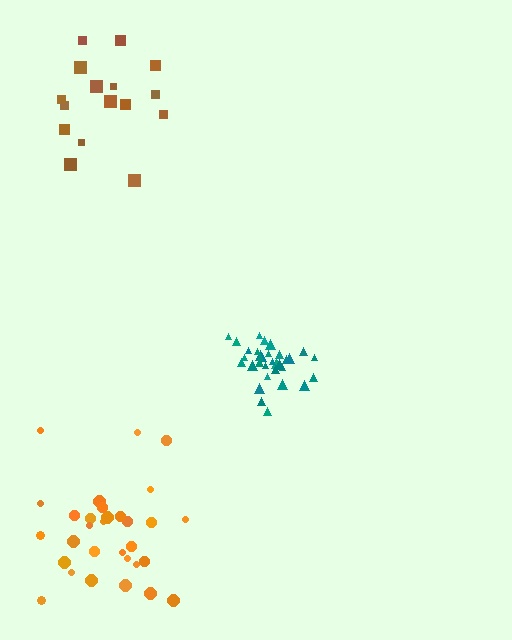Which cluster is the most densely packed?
Teal.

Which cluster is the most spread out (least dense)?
Orange.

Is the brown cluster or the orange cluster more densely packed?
Brown.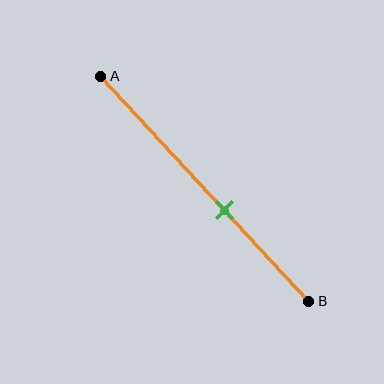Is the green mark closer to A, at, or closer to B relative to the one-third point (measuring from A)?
The green mark is closer to point B than the one-third point of segment AB.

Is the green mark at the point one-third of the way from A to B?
No, the mark is at about 60% from A, not at the 33% one-third point.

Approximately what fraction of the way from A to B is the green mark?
The green mark is approximately 60% of the way from A to B.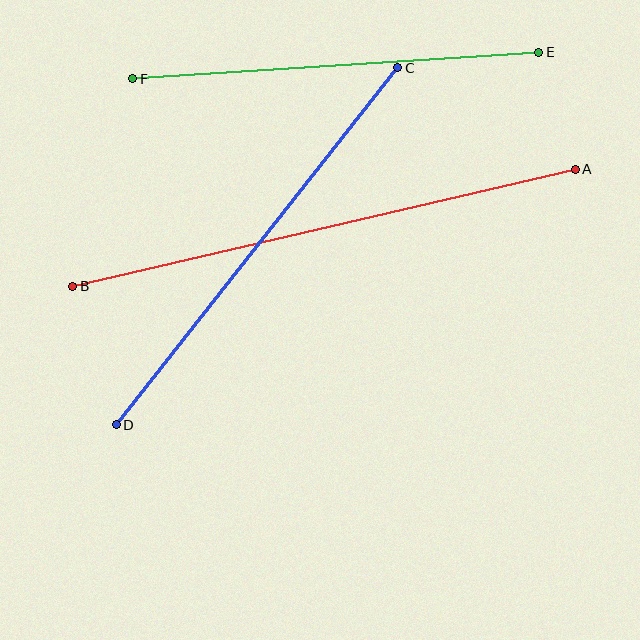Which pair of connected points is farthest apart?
Points A and B are farthest apart.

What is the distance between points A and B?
The distance is approximately 516 pixels.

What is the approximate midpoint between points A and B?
The midpoint is at approximately (324, 228) pixels.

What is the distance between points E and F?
The distance is approximately 407 pixels.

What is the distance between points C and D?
The distance is approximately 455 pixels.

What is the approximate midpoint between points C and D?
The midpoint is at approximately (257, 246) pixels.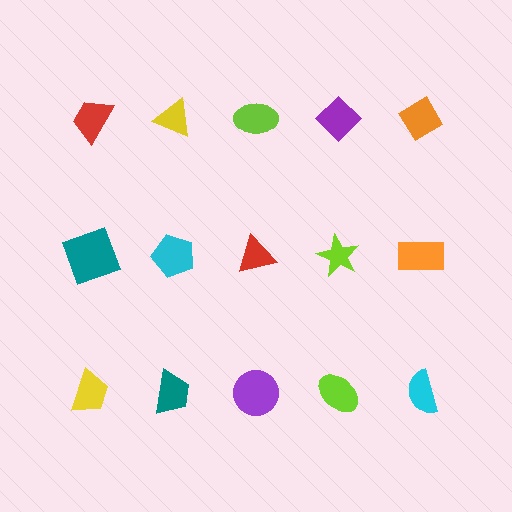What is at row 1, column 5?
An orange diamond.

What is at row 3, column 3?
A purple circle.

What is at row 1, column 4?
A purple diamond.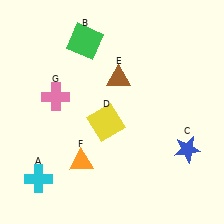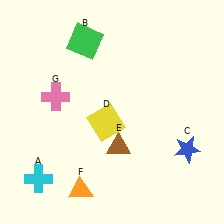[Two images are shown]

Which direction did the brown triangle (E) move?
The brown triangle (E) moved down.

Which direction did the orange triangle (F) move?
The orange triangle (F) moved down.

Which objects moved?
The objects that moved are: the brown triangle (E), the orange triangle (F).